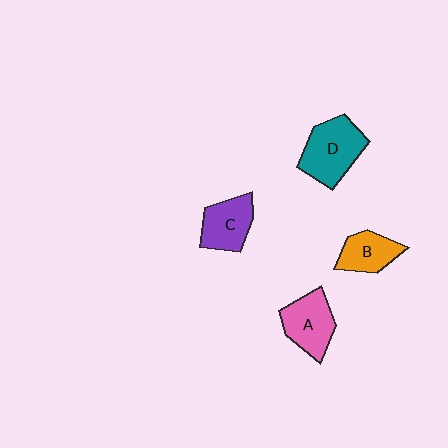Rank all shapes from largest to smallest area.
From largest to smallest: D (teal), A (pink), C (purple), B (orange).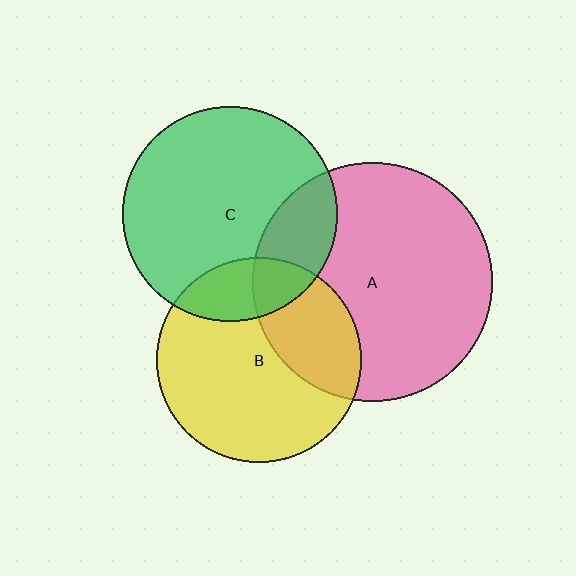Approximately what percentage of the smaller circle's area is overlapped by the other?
Approximately 20%.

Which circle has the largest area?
Circle A (pink).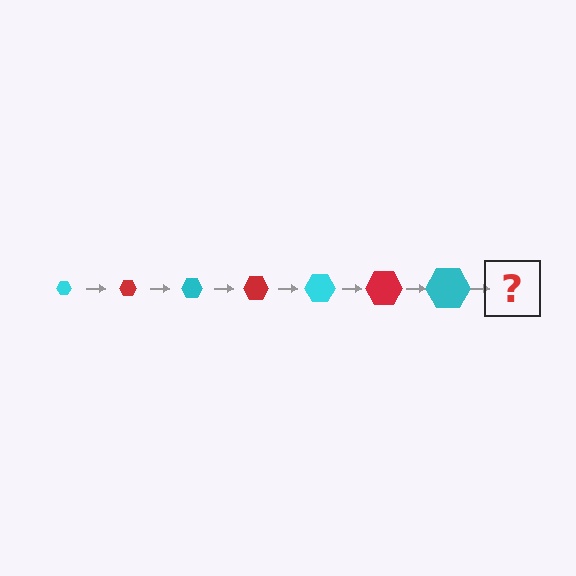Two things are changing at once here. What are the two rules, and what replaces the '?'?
The two rules are that the hexagon grows larger each step and the color cycles through cyan and red. The '?' should be a red hexagon, larger than the previous one.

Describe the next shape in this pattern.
It should be a red hexagon, larger than the previous one.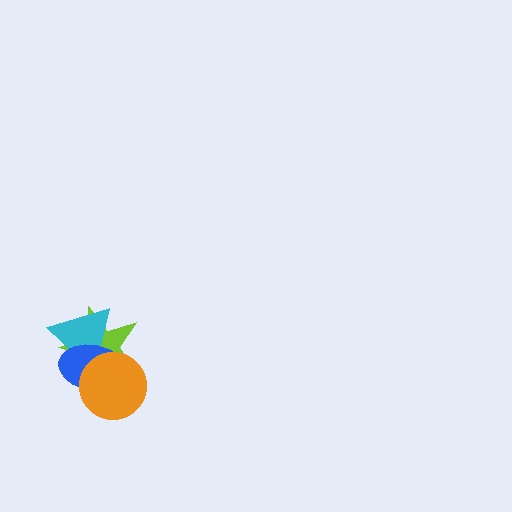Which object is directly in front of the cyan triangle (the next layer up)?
The blue ellipse is directly in front of the cyan triangle.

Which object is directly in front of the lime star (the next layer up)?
The cyan triangle is directly in front of the lime star.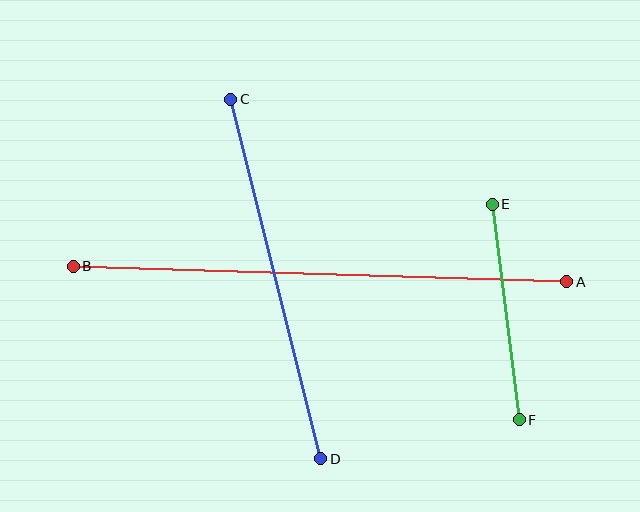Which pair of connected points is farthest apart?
Points A and B are farthest apart.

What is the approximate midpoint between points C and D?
The midpoint is at approximately (276, 279) pixels.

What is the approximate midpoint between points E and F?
The midpoint is at approximately (506, 312) pixels.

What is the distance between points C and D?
The distance is approximately 371 pixels.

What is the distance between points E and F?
The distance is approximately 218 pixels.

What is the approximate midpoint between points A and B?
The midpoint is at approximately (320, 274) pixels.